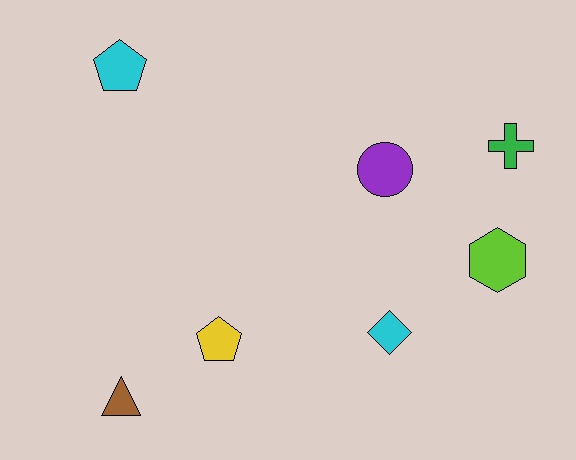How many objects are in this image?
There are 7 objects.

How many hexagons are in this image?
There is 1 hexagon.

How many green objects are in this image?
There is 1 green object.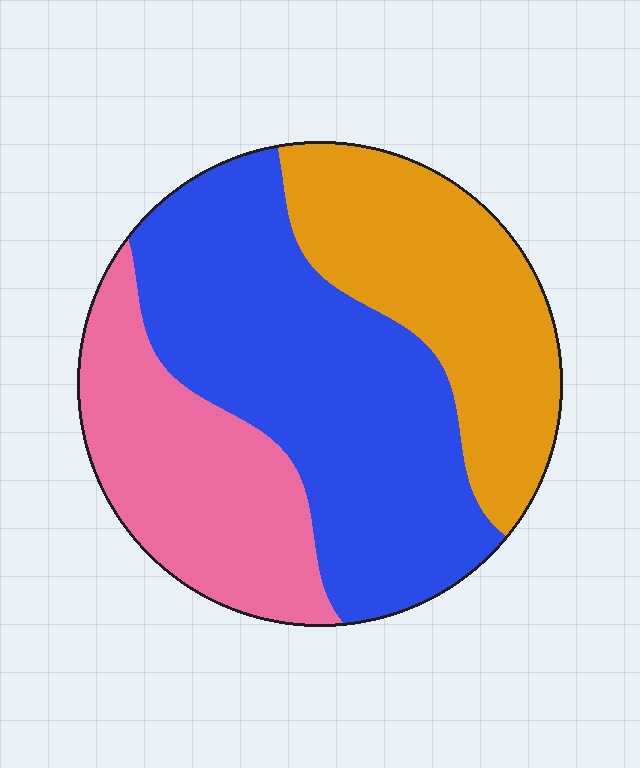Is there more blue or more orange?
Blue.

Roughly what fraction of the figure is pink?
Pink takes up about one quarter (1/4) of the figure.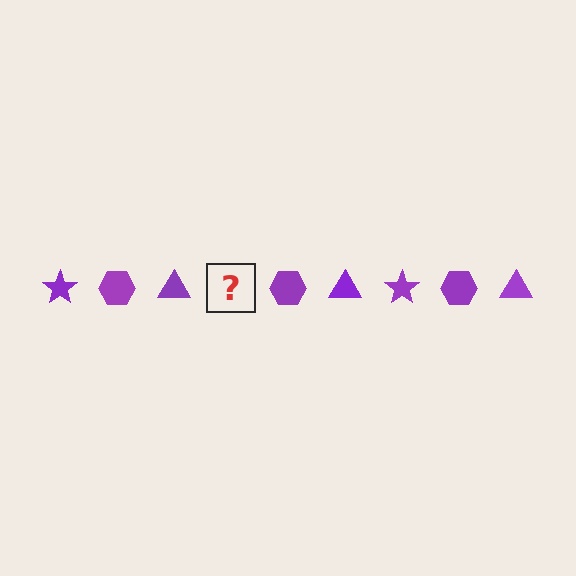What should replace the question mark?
The question mark should be replaced with a purple star.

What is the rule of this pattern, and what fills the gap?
The rule is that the pattern cycles through star, hexagon, triangle shapes in purple. The gap should be filled with a purple star.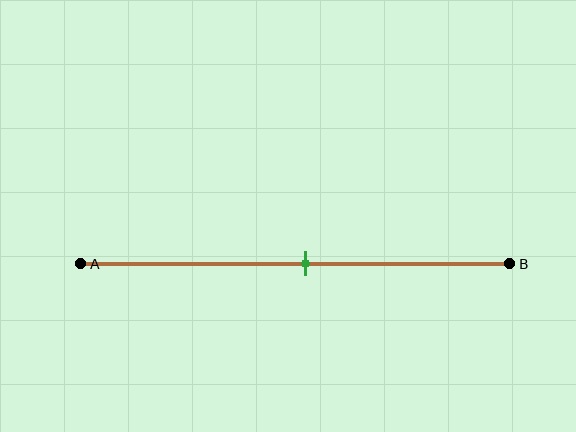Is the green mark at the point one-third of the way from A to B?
No, the mark is at about 50% from A, not at the 33% one-third point.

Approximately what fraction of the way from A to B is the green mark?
The green mark is approximately 50% of the way from A to B.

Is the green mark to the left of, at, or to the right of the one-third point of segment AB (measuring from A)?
The green mark is to the right of the one-third point of segment AB.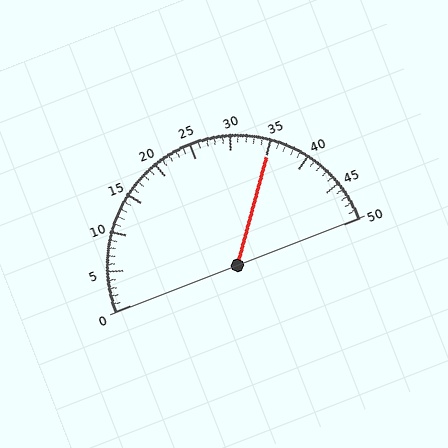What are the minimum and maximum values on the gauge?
The gauge ranges from 0 to 50.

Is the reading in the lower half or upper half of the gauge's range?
The reading is in the upper half of the range (0 to 50).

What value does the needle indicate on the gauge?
The needle indicates approximately 35.